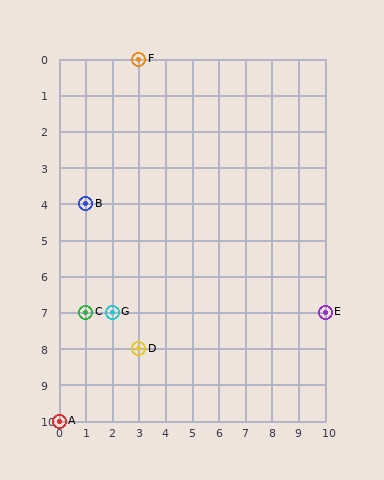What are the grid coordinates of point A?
Point A is at grid coordinates (0, 10).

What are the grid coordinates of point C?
Point C is at grid coordinates (1, 7).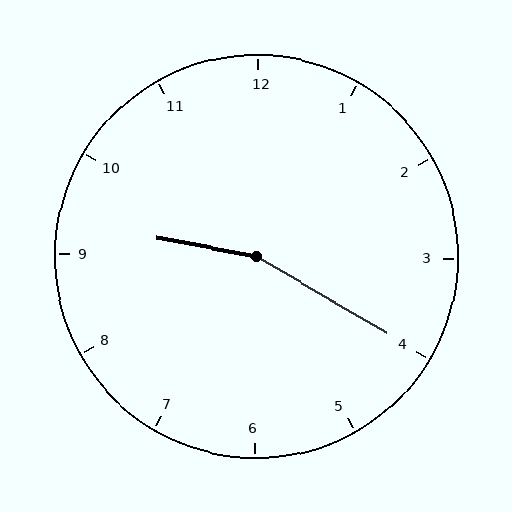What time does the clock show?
9:20.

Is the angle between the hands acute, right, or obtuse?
It is obtuse.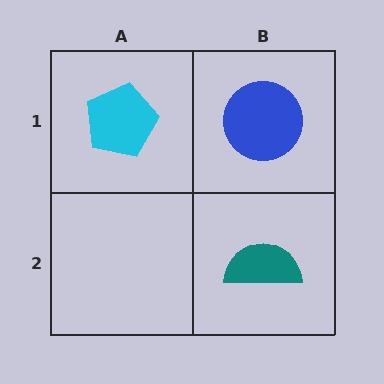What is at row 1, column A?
A cyan pentagon.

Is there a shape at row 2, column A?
No, that cell is empty.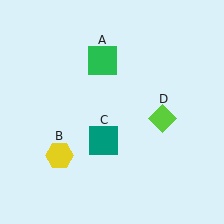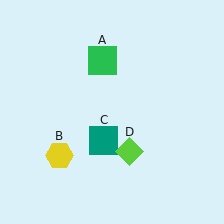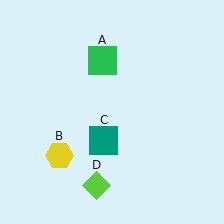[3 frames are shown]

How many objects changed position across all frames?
1 object changed position: lime diamond (object D).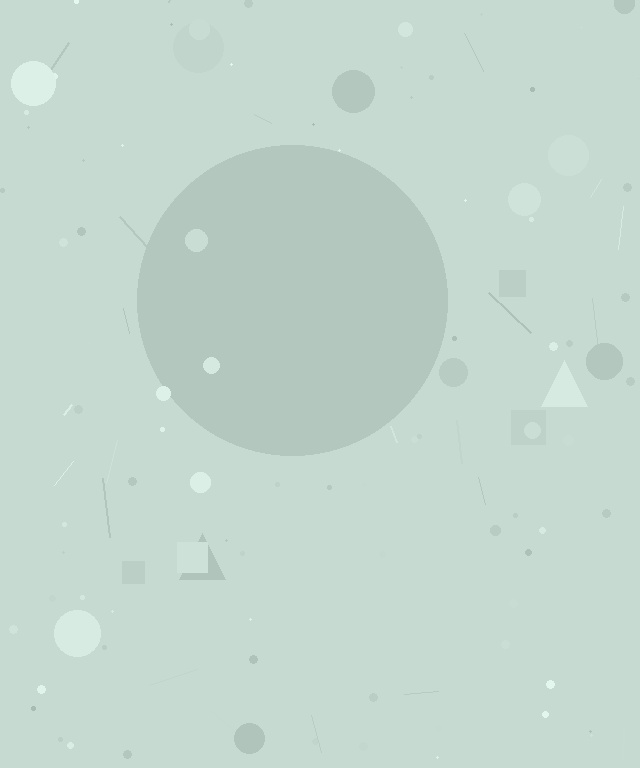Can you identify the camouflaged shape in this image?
The camouflaged shape is a circle.